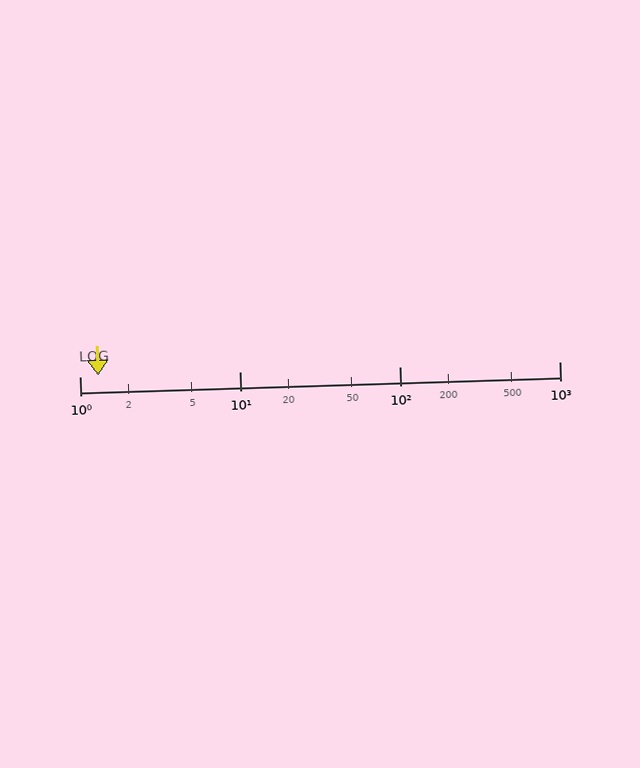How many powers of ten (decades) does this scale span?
The scale spans 3 decades, from 1 to 1000.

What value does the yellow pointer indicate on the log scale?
The pointer indicates approximately 1.3.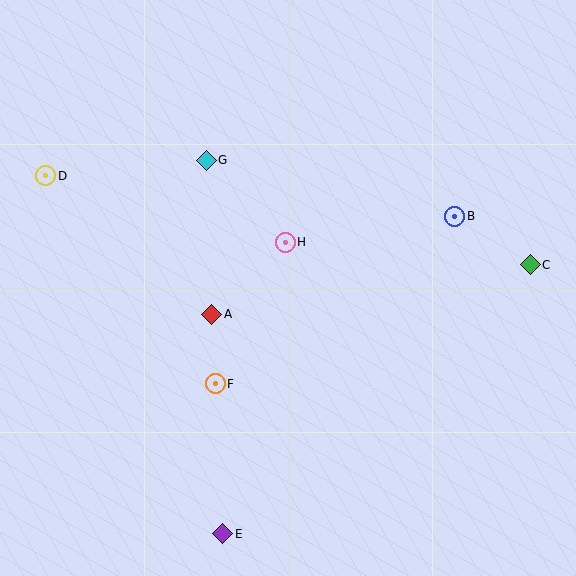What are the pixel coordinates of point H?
Point H is at (285, 242).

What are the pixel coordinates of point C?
Point C is at (530, 265).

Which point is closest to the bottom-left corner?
Point E is closest to the bottom-left corner.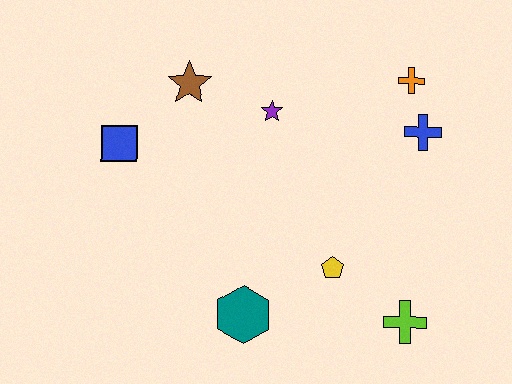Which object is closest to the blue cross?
The orange cross is closest to the blue cross.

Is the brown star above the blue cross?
Yes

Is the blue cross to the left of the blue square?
No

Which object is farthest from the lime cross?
The blue square is farthest from the lime cross.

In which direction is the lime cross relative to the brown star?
The lime cross is below the brown star.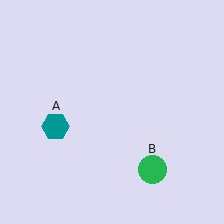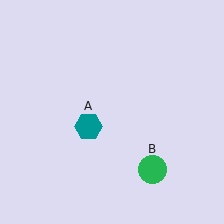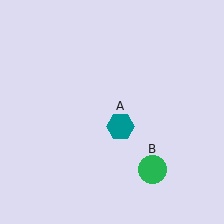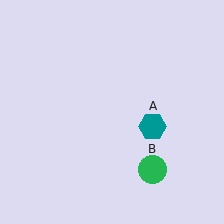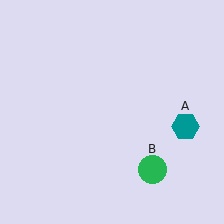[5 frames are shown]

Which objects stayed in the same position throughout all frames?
Green circle (object B) remained stationary.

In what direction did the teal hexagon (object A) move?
The teal hexagon (object A) moved right.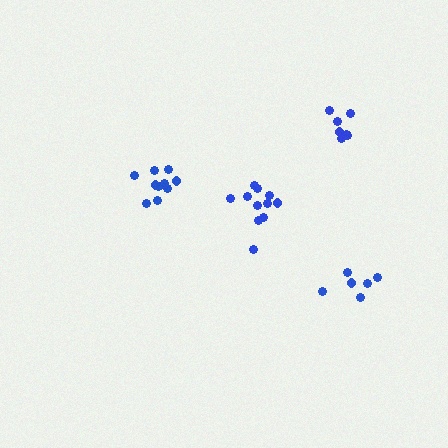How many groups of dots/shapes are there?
There are 4 groups.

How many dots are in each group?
Group 1: 11 dots, Group 2: 7 dots, Group 3: 11 dots, Group 4: 6 dots (35 total).